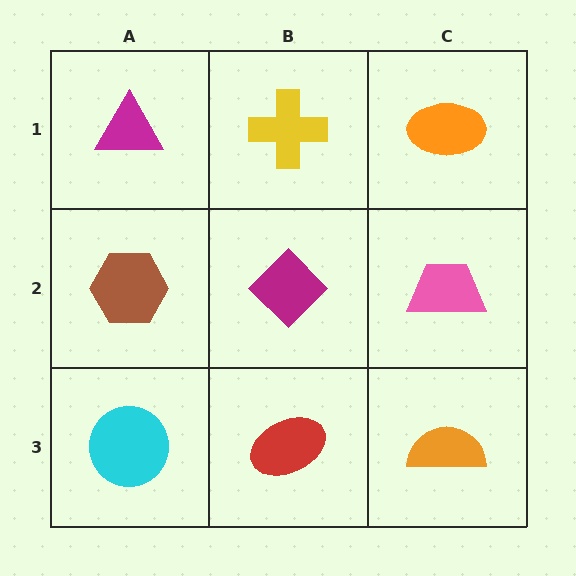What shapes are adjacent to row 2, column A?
A magenta triangle (row 1, column A), a cyan circle (row 3, column A), a magenta diamond (row 2, column B).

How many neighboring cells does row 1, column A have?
2.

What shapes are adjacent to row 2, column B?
A yellow cross (row 1, column B), a red ellipse (row 3, column B), a brown hexagon (row 2, column A), a pink trapezoid (row 2, column C).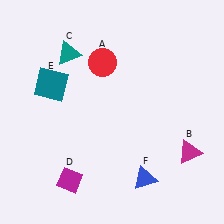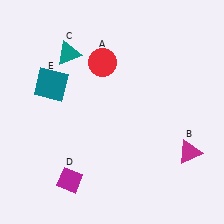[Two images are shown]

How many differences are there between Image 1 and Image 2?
There is 1 difference between the two images.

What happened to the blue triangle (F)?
The blue triangle (F) was removed in Image 2. It was in the bottom-right area of Image 1.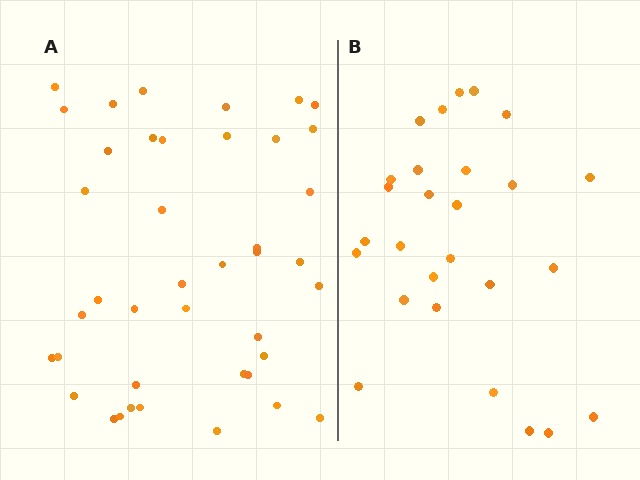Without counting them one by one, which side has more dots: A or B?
Region A (the left region) has more dots.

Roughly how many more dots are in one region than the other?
Region A has approximately 15 more dots than region B.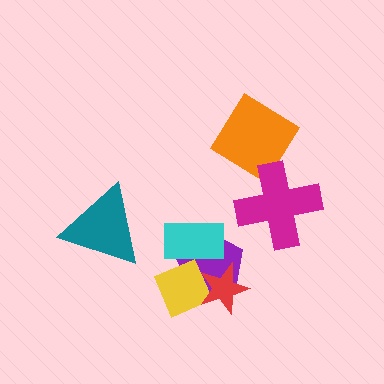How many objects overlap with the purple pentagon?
3 objects overlap with the purple pentagon.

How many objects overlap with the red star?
2 objects overlap with the red star.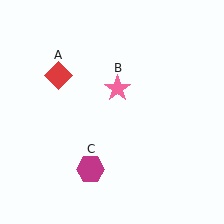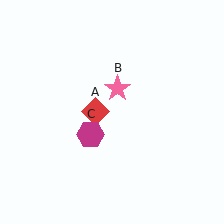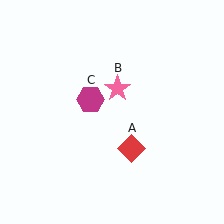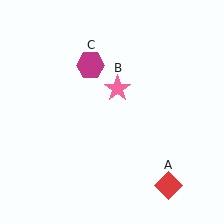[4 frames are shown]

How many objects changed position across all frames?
2 objects changed position: red diamond (object A), magenta hexagon (object C).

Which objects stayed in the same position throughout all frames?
Pink star (object B) remained stationary.